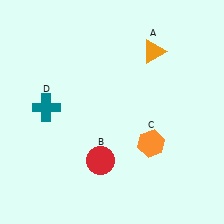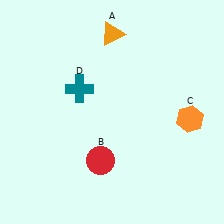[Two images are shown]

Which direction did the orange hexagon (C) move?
The orange hexagon (C) moved right.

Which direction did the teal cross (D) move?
The teal cross (D) moved right.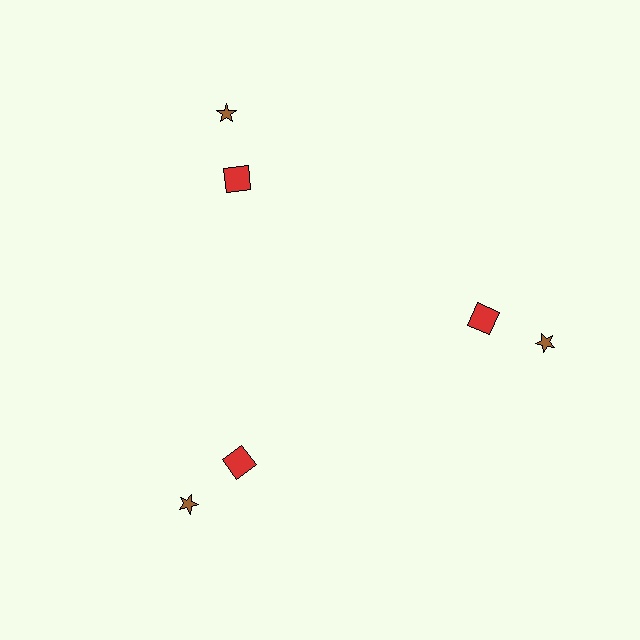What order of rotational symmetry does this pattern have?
This pattern has 3-fold rotational symmetry.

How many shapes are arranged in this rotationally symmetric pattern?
There are 6 shapes, arranged in 3 groups of 2.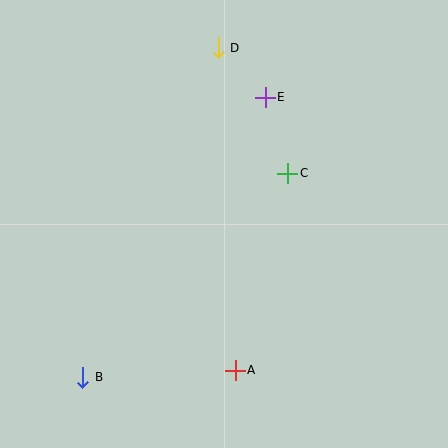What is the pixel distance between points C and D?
The distance between C and D is 144 pixels.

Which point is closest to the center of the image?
Point C at (288, 174) is closest to the center.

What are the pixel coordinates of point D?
Point D is at (218, 48).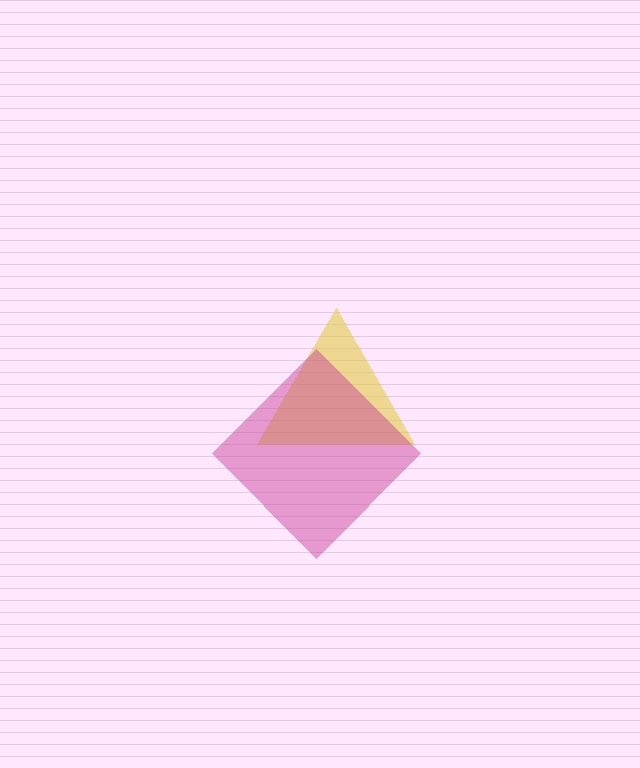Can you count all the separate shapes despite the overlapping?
Yes, there are 2 separate shapes.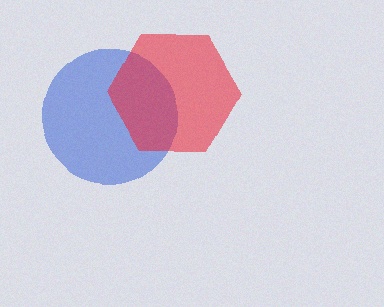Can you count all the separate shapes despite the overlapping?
Yes, there are 2 separate shapes.